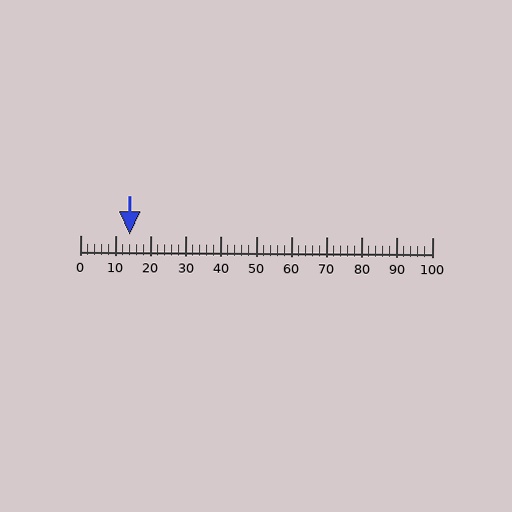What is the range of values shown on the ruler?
The ruler shows values from 0 to 100.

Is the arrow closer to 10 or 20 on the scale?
The arrow is closer to 10.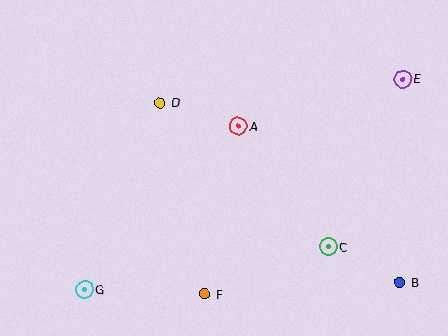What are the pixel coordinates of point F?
Point F is at (205, 294).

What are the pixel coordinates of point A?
Point A is at (238, 126).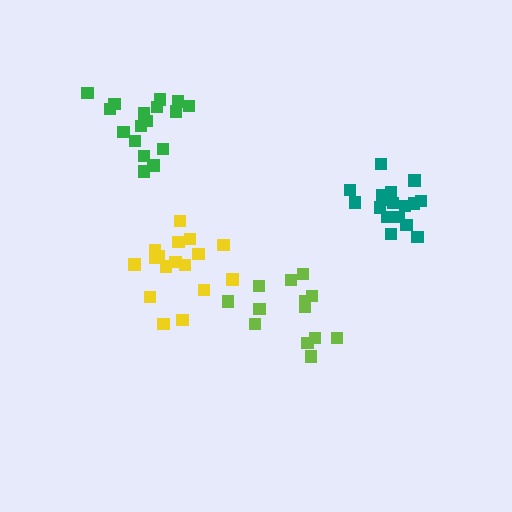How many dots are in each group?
Group 1: 17 dots, Group 2: 17 dots, Group 3: 17 dots, Group 4: 13 dots (64 total).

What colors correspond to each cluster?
The clusters are colored: teal, green, yellow, lime.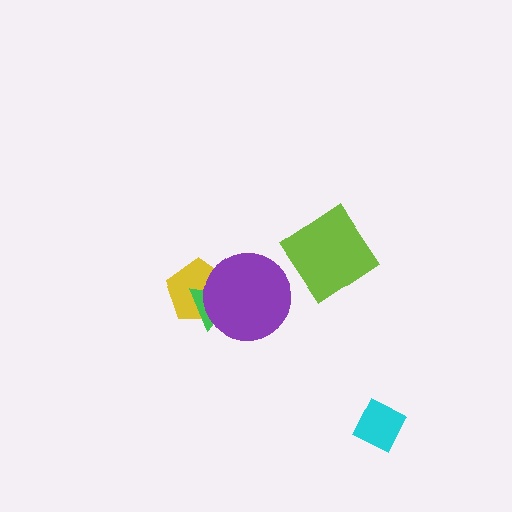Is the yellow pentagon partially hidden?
Yes, it is partially covered by another shape.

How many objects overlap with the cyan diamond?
0 objects overlap with the cyan diamond.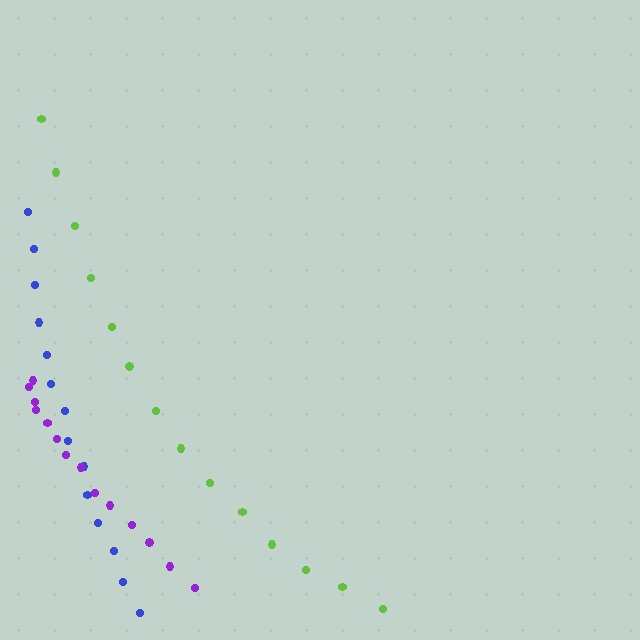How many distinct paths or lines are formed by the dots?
There are 3 distinct paths.